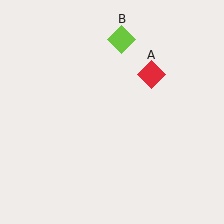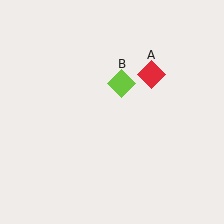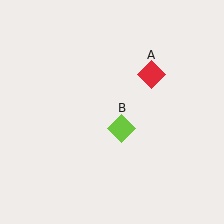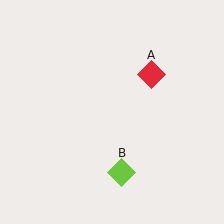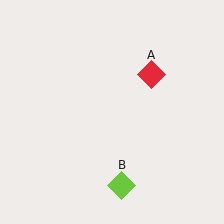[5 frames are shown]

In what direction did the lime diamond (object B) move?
The lime diamond (object B) moved down.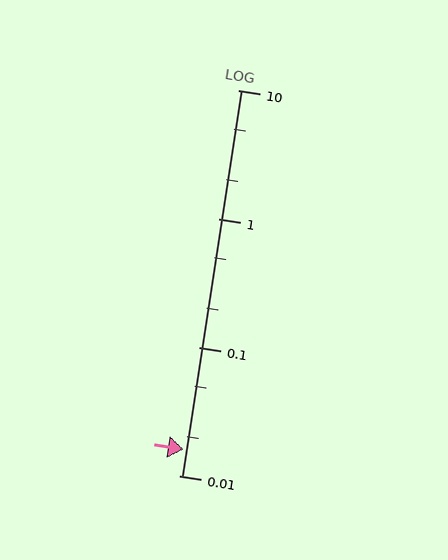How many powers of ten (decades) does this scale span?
The scale spans 3 decades, from 0.01 to 10.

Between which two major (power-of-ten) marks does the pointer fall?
The pointer is between 0.01 and 0.1.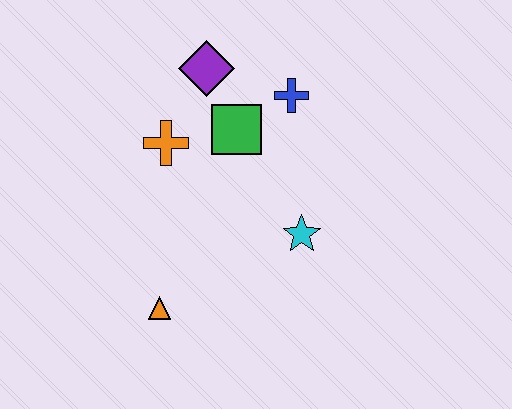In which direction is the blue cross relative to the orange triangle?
The blue cross is above the orange triangle.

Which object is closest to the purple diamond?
The green square is closest to the purple diamond.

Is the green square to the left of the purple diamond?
No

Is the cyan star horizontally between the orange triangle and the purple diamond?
No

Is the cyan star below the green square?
Yes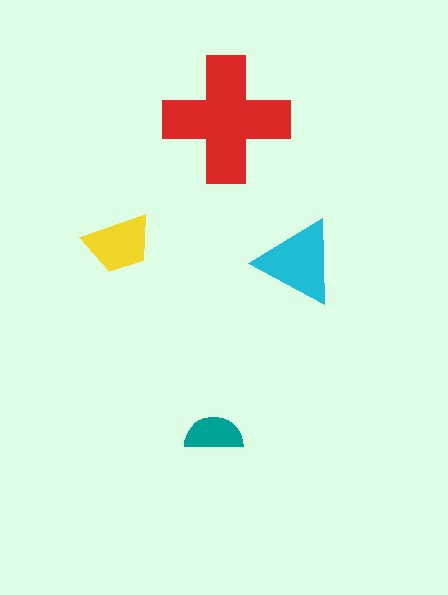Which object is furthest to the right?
The cyan triangle is rightmost.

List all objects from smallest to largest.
The teal semicircle, the yellow trapezoid, the cyan triangle, the red cross.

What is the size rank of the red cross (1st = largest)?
1st.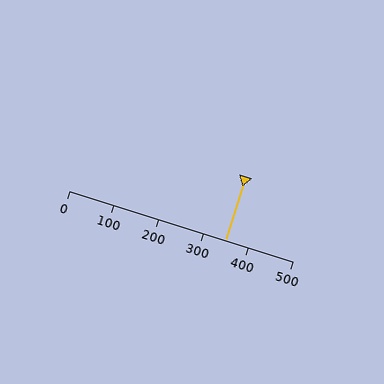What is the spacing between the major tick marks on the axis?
The major ticks are spaced 100 apart.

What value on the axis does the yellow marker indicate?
The marker indicates approximately 350.